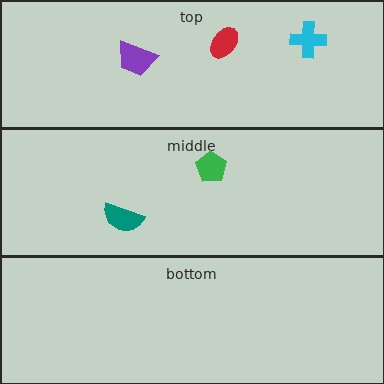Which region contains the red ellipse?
The top region.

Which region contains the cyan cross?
The top region.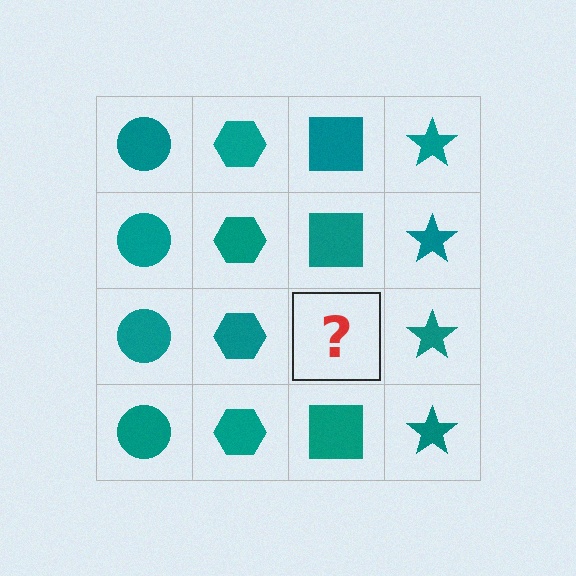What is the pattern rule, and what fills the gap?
The rule is that each column has a consistent shape. The gap should be filled with a teal square.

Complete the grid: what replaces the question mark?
The question mark should be replaced with a teal square.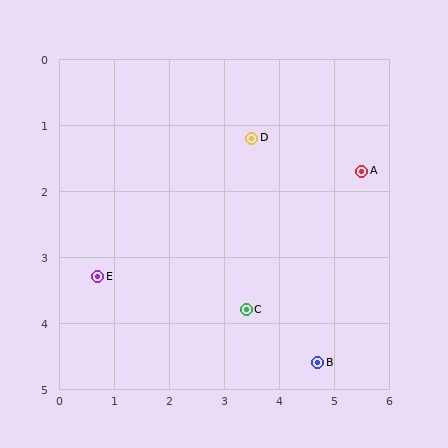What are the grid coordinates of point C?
Point C is at approximately (3.4, 3.8).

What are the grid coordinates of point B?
Point B is at approximately (4.7, 4.6).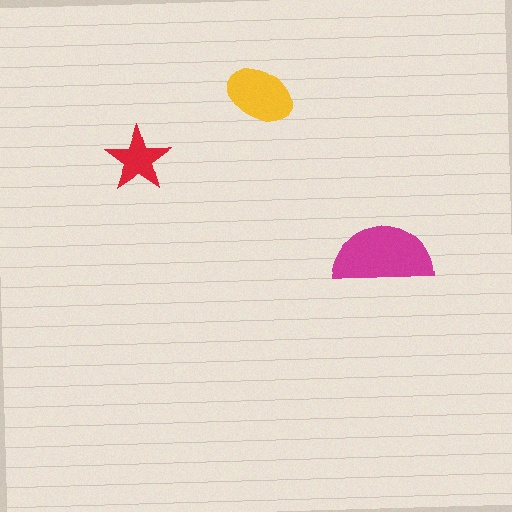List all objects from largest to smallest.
The magenta semicircle, the yellow ellipse, the red star.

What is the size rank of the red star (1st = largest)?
3rd.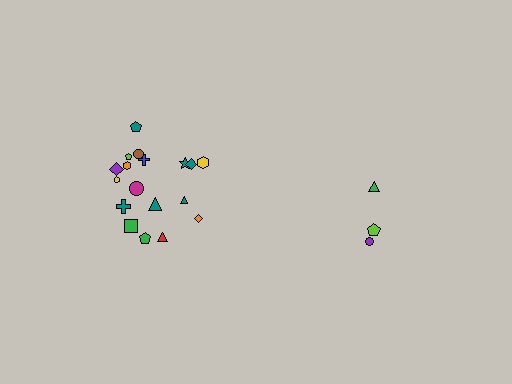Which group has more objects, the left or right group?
The left group.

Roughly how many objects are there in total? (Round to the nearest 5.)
Roughly 20 objects in total.